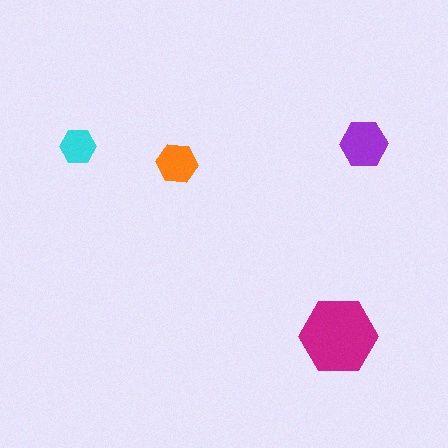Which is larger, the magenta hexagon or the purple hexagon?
The magenta one.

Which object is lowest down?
The magenta hexagon is bottommost.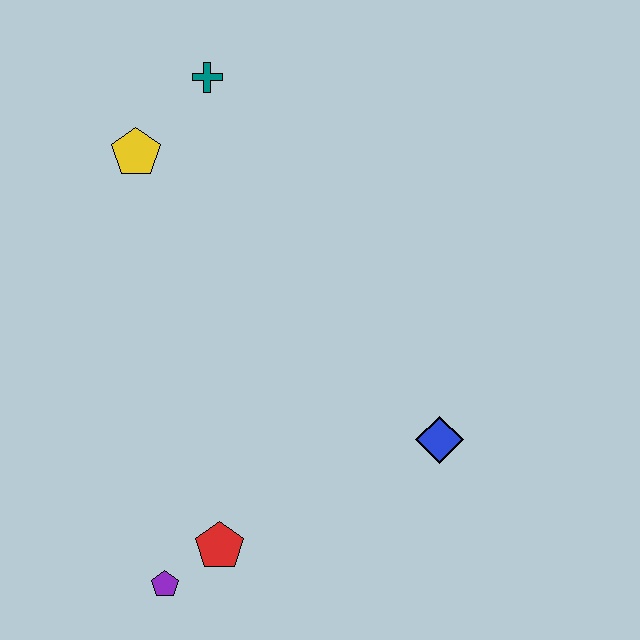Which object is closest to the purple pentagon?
The red pentagon is closest to the purple pentagon.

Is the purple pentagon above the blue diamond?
No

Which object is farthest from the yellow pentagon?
The purple pentagon is farthest from the yellow pentagon.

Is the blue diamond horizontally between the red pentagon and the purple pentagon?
No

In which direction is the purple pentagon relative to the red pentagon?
The purple pentagon is to the left of the red pentagon.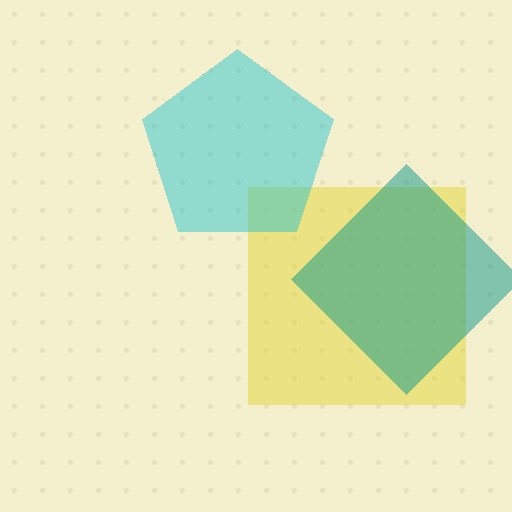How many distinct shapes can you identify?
There are 3 distinct shapes: a yellow square, a cyan pentagon, a teal diamond.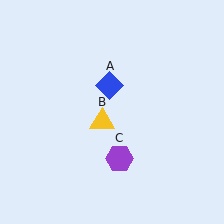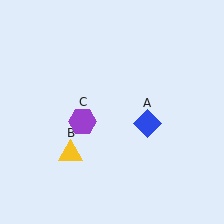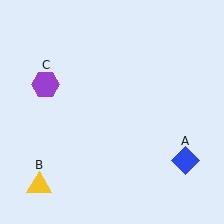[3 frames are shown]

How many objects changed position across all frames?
3 objects changed position: blue diamond (object A), yellow triangle (object B), purple hexagon (object C).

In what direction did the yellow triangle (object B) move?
The yellow triangle (object B) moved down and to the left.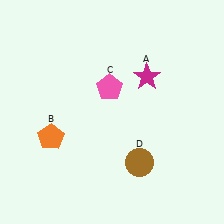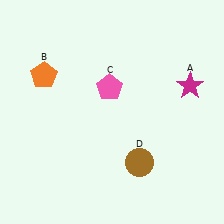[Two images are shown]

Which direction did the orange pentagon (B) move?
The orange pentagon (B) moved up.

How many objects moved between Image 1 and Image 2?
2 objects moved between the two images.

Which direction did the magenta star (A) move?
The magenta star (A) moved right.